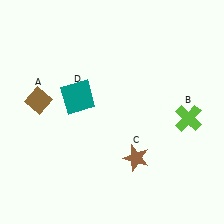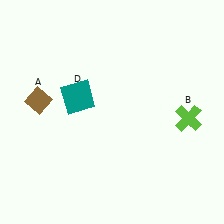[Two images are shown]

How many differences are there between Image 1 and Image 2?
There is 1 difference between the two images.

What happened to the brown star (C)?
The brown star (C) was removed in Image 2. It was in the bottom-right area of Image 1.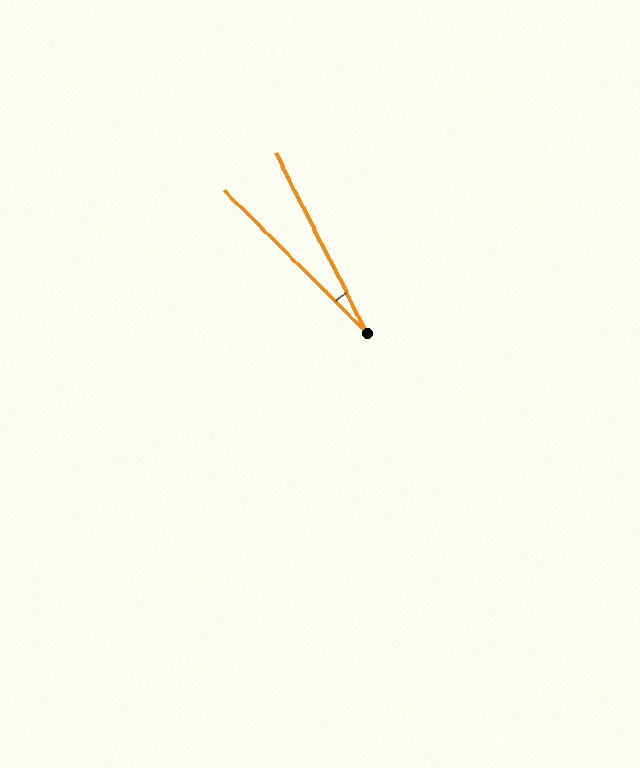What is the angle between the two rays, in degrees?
Approximately 18 degrees.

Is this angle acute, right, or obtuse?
It is acute.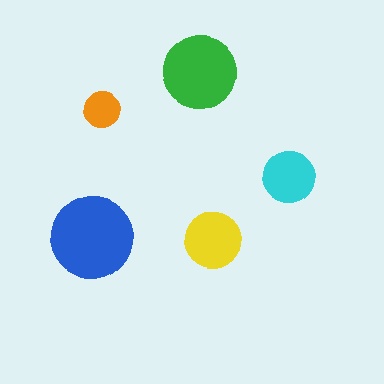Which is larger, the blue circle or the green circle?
The blue one.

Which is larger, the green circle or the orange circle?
The green one.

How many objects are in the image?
There are 5 objects in the image.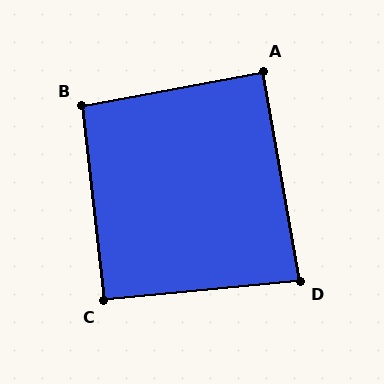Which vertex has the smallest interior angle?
D, at approximately 86 degrees.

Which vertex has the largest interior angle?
B, at approximately 94 degrees.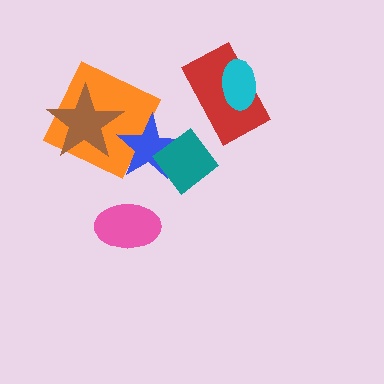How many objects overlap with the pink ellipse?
0 objects overlap with the pink ellipse.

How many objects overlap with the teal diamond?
1 object overlaps with the teal diamond.